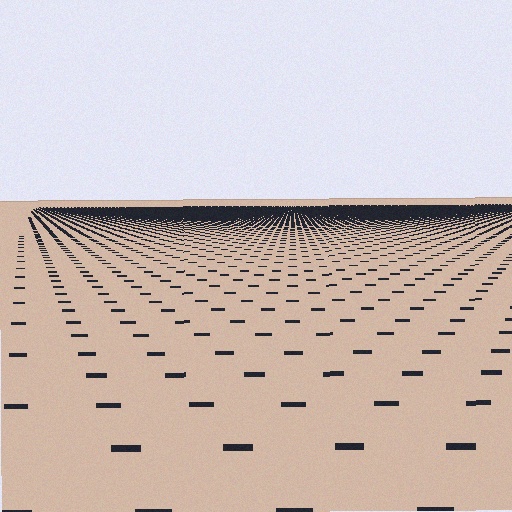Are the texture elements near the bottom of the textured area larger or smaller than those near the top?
Larger. Near the bottom, elements are closer to the viewer and appear at a bigger on-screen size.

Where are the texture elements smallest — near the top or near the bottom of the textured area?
Near the top.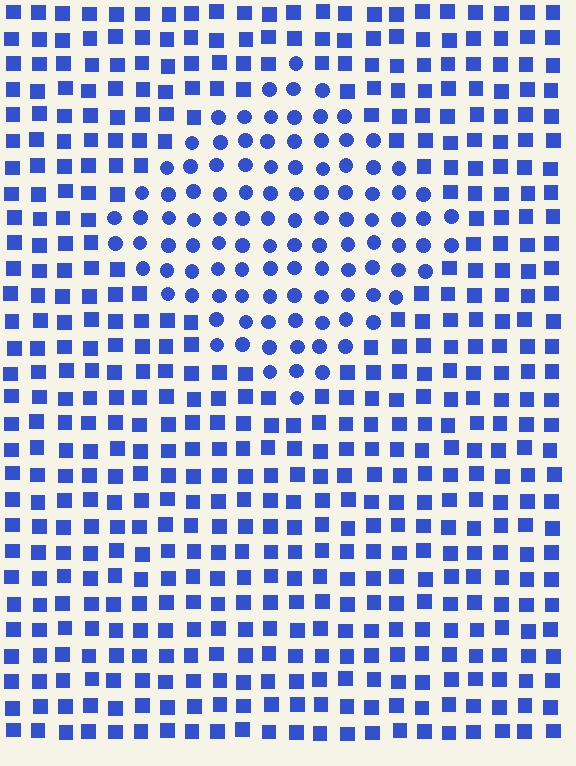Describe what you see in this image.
The image is filled with small blue elements arranged in a uniform grid. A diamond-shaped region contains circles, while the surrounding area contains squares. The boundary is defined purely by the change in element shape.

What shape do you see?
I see a diamond.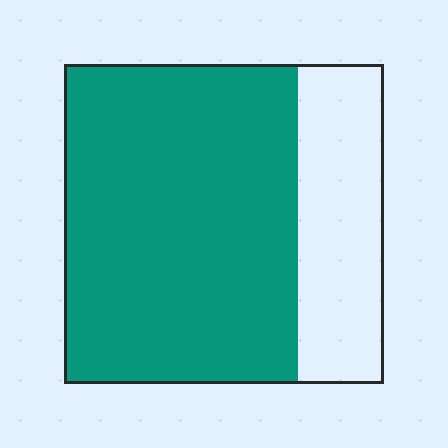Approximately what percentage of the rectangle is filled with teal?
Approximately 75%.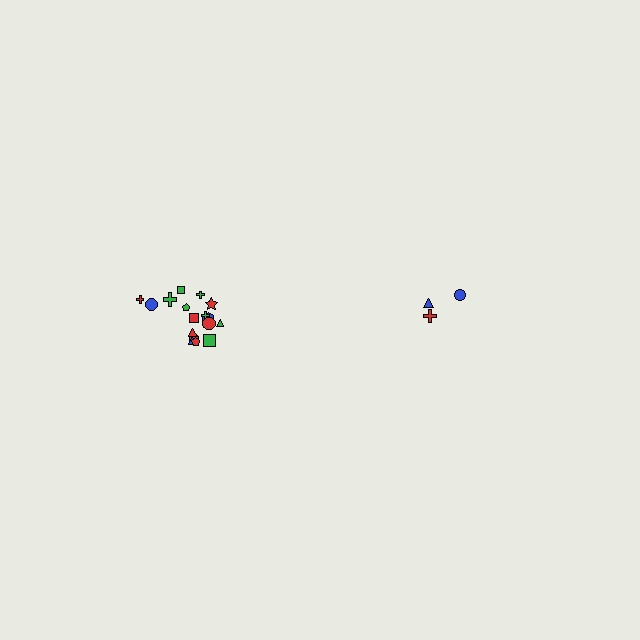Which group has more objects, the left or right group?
The left group.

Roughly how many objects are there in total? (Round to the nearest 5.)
Roughly 20 objects in total.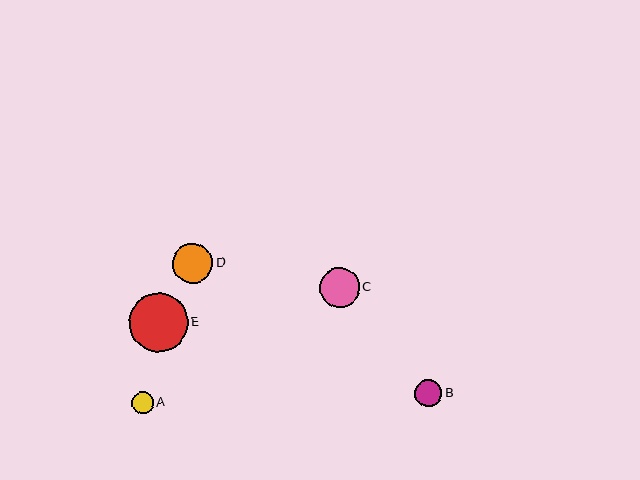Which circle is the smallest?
Circle A is the smallest with a size of approximately 22 pixels.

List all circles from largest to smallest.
From largest to smallest: E, C, D, B, A.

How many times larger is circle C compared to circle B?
Circle C is approximately 1.5 times the size of circle B.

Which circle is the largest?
Circle E is the largest with a size of approximately 59 pixels.